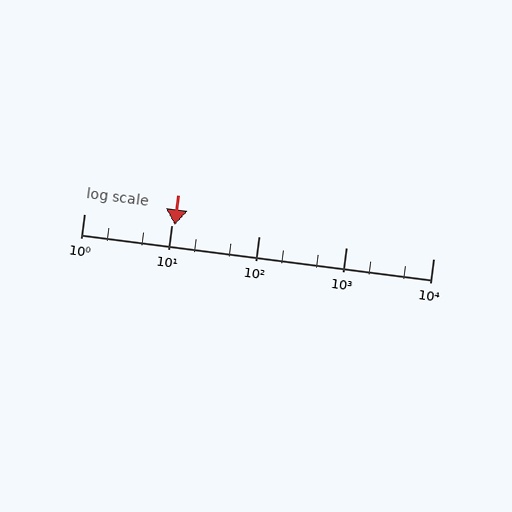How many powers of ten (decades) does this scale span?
The scale spans 4 decades, from 1 to 10000.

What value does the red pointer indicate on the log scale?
The pointer indicates approximately 11.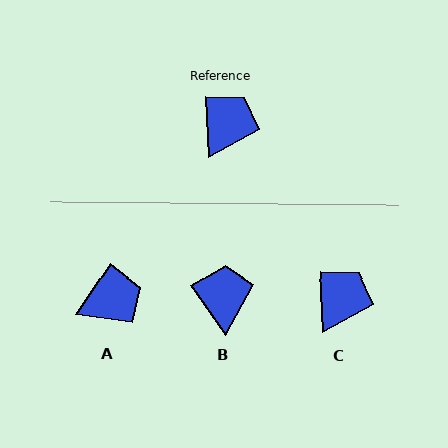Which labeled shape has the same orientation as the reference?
C.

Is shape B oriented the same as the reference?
No, it is off by about 32 degrees.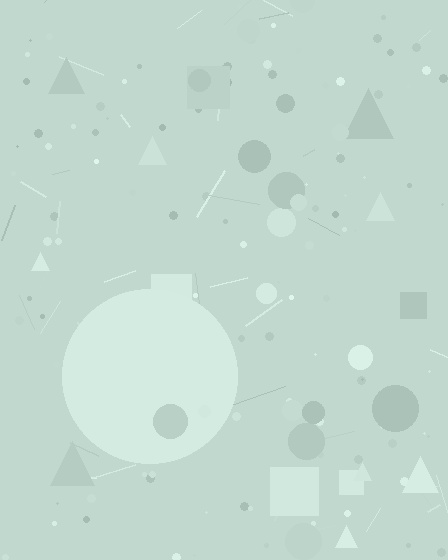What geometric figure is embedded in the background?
A circle is embedded in the background.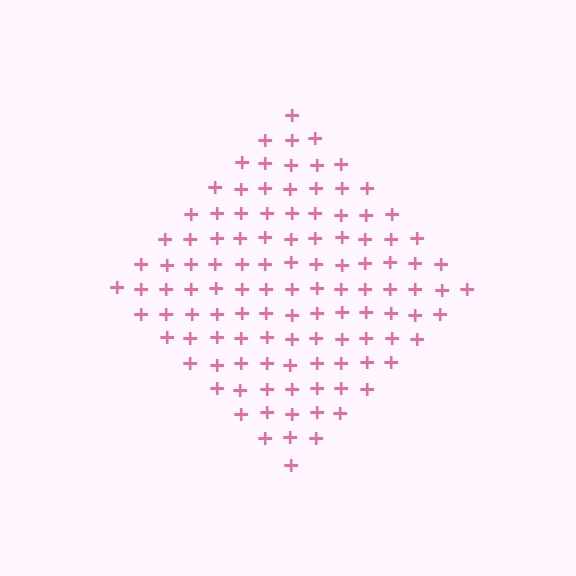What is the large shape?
The large shape is a diamond.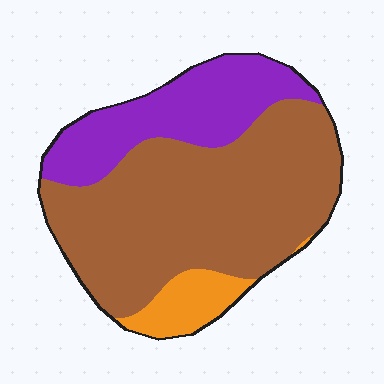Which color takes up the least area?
Orange, at roughly 10%.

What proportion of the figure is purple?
Purple covers about 25% of the figure.